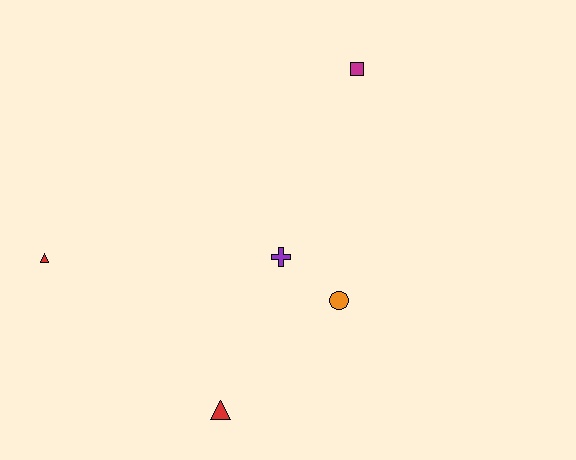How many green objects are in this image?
There are no green objects.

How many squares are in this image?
There is 1 square.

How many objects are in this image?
There are 5 objects.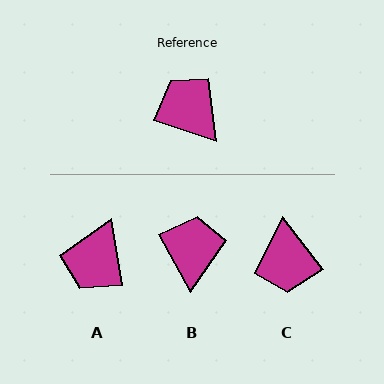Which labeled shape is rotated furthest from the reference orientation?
C, about 147 degrees away.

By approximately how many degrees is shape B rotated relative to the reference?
Approximately 42 degrees clockwise.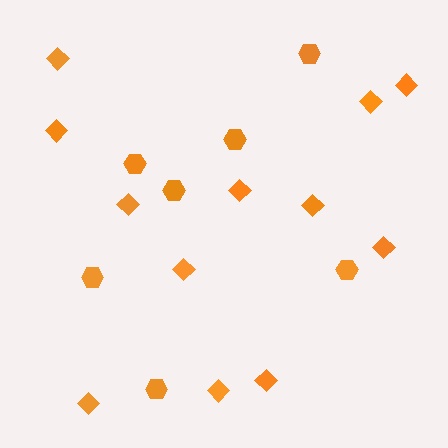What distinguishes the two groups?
There are 2 groups: one group of hexagons (7) and one group of diamonds (12).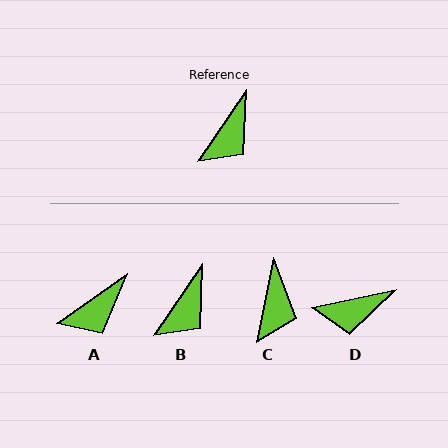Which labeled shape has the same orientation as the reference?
B.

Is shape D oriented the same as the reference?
No, it is off by about 44 degrees.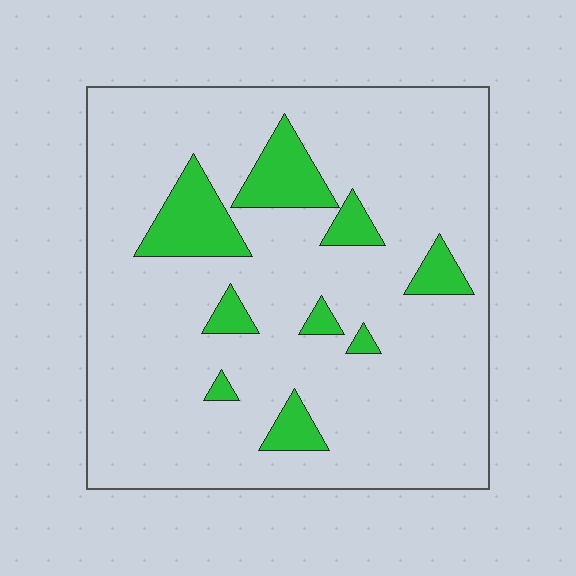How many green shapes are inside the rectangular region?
9.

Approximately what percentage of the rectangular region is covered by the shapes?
Approximately 15%.